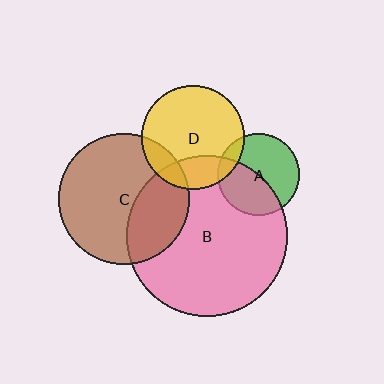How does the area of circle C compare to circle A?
Approximately 2.5 times.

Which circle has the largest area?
Circle B (pink).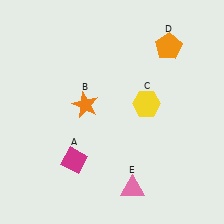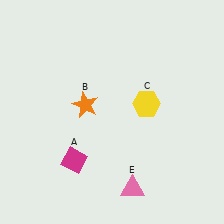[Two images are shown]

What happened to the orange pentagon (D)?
The orange pentagon (D) was removed in Image 2. It was in the top-right area of Image 1.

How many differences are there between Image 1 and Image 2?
There is 1 difference between the two images.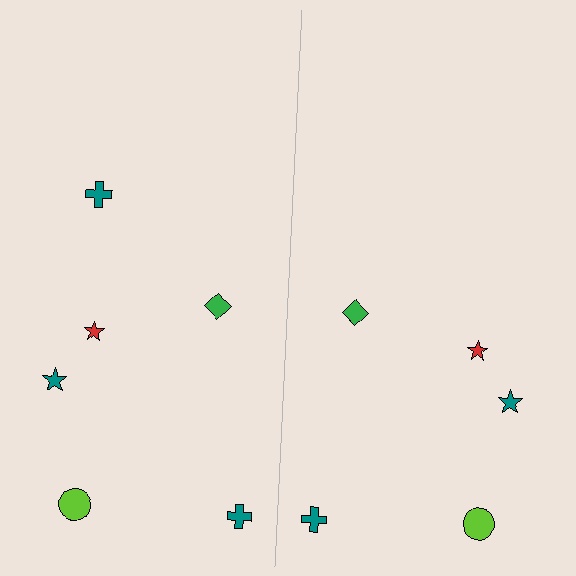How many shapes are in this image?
There are 11 shapes in this image.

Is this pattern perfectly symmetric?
No, the pattern is not perfectly symmetric. A teal cross is missing from the right side.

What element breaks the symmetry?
A teal cross is missing from the right side.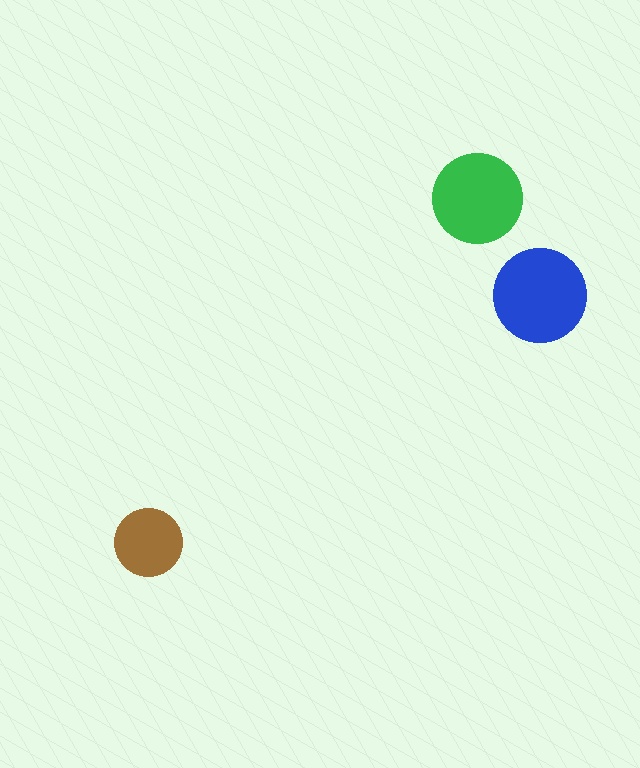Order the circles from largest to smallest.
the blue one, the green one, the brown one.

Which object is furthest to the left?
The brown circle is leftmost.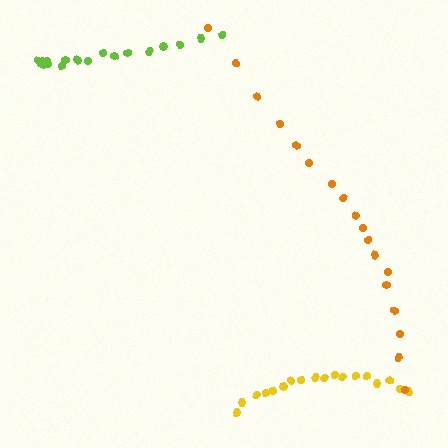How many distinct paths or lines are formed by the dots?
There are 3 distinct paths.